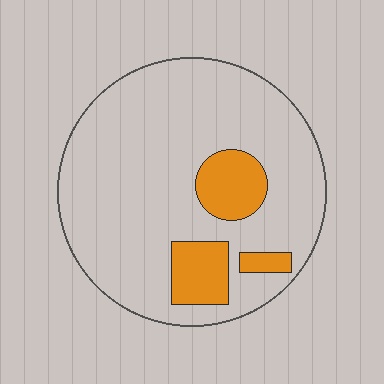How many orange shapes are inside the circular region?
3.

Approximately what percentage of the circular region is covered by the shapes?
Approximately 15%.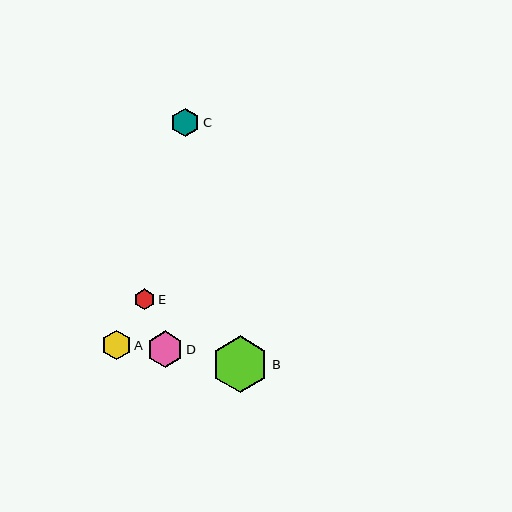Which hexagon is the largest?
Hexagon B is the largest with a size of approximately 57 pixels.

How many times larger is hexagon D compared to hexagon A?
Hexagon D is approximately 1.2 times the size of hexagon A.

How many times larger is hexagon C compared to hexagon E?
Hexagon C is approximately 1.4 times the size of hexagon E.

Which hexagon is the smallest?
Hexagon E is the smallest with a size of approximately 21 pixels.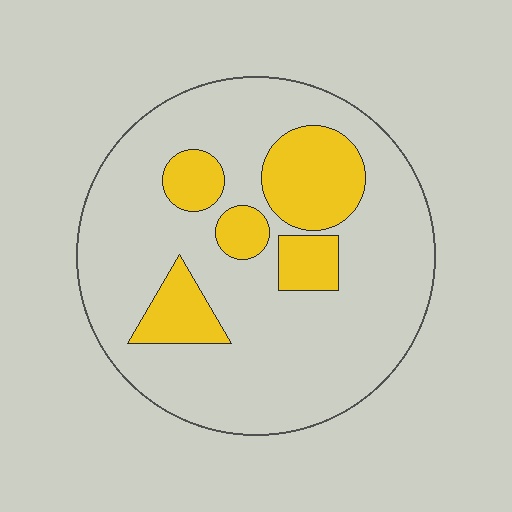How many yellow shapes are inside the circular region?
5.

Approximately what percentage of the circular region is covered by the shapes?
Approximately 20%.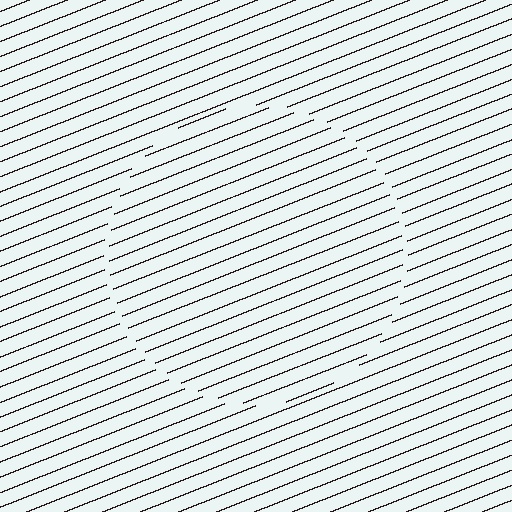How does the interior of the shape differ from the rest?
The interior of the shape contains the same grating, shifted by half a period — the contour is defined by the phase discontinuity where line-ends from the inner and outer gratings abut.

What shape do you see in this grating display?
An illusory circle. The interior of the shape contains the same grating, shifted by half a period — the contour is defined by the phase discontinuity where line-ends from the inner and outer gratings abut.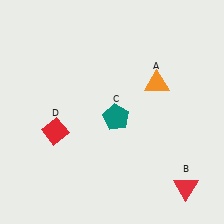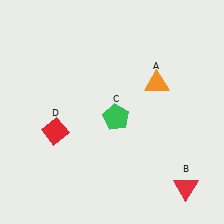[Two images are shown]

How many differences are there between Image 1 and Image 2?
There is 1 difference between the two images.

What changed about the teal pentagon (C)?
In Image 1, C is teal. In Image 2, it changed to green.